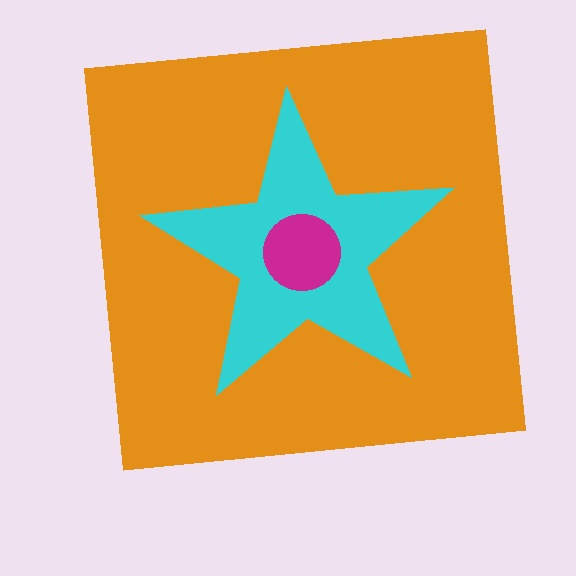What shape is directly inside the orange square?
The cyan star.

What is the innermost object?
The magenta circle.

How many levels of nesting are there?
3.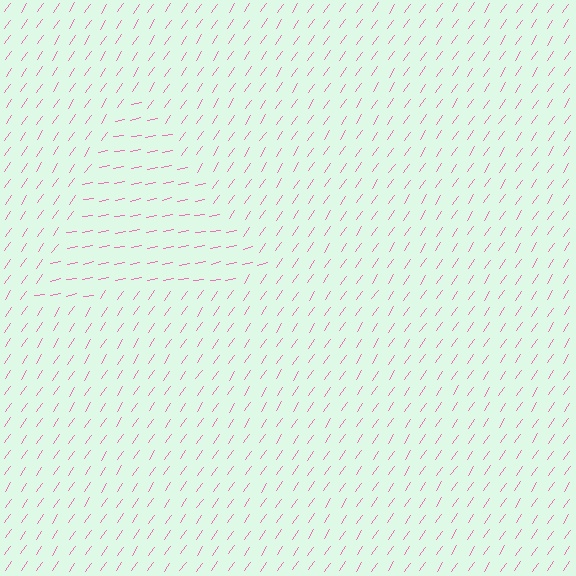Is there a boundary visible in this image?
Yes, there is a texture boundary formed by a change in line orientation.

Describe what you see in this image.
The image is filled with small pink line segments. A triangle region in the image has lines oriented differently from the surrounding lines, creating a visible texture boundary.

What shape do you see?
I see a triangle.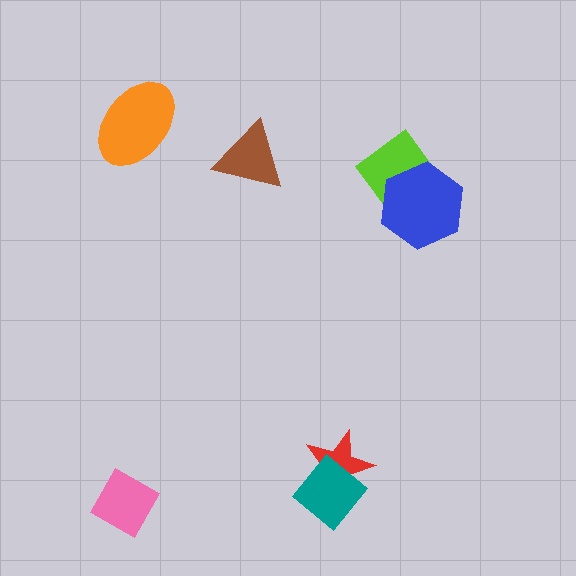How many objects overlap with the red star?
1 object overlaps with the red star.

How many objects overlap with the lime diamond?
1 object overlaps with the lime diamond.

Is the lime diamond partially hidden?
Yes, it is partially covered by another shape.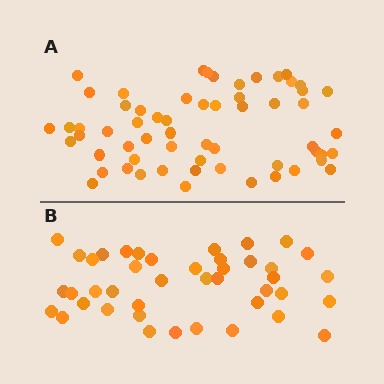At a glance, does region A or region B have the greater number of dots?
Region A (the top region) has more dots.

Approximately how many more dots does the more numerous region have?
Region A has approximately 20 more dots than region B.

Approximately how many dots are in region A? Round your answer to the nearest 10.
About 60 dots.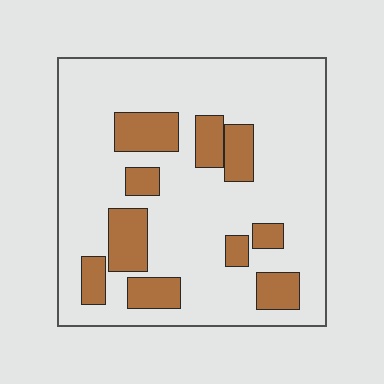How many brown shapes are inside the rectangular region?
10.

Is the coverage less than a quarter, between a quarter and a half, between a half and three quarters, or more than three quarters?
Less than a quarter.